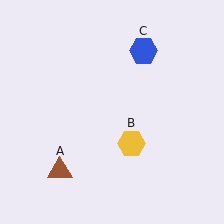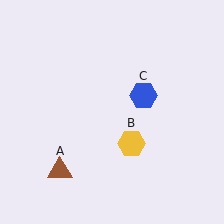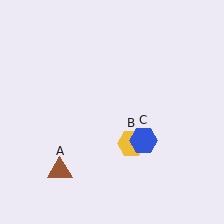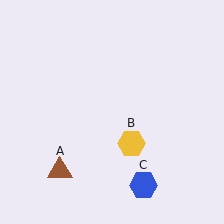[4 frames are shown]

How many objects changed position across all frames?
1 object changed position: blue hexagon (object C).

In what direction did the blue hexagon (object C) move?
The blue hexagon (object C) moved down.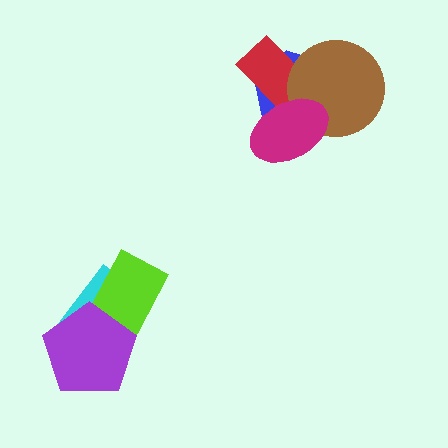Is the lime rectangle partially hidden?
Yes, it is partially covered by another shape.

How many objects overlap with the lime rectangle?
2 objects overlap with the lime rectangle.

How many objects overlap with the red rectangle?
3 objects overlap with the red rectangle.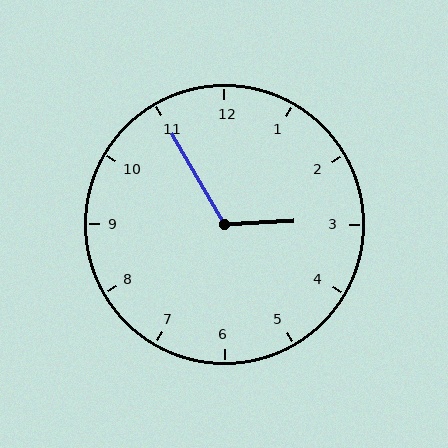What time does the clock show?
2:55.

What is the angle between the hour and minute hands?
Approximately 118 degrees.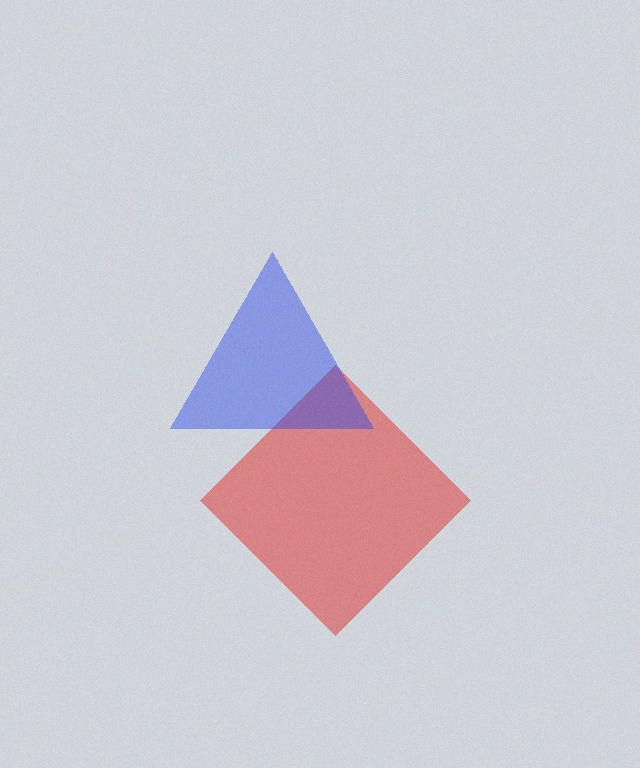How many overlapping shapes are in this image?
There are 2 overlapping shapes in the image.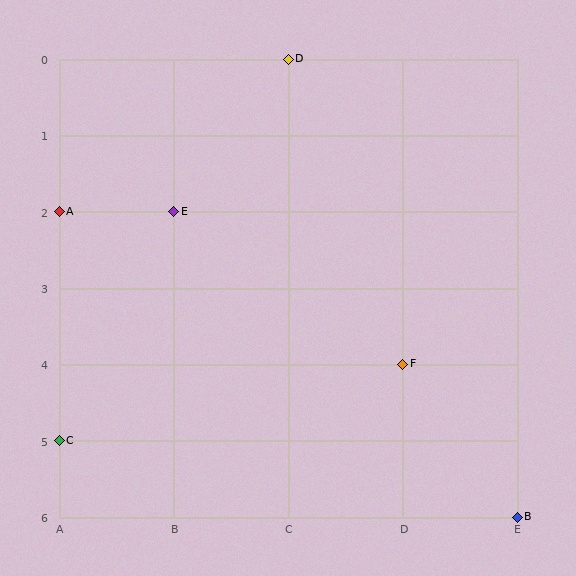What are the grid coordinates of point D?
Point D is at grid coordinates (C, 0).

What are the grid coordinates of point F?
Point F is at grid coordinates (D, 4).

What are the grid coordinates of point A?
Point A is at grid coordinates (A, 2).